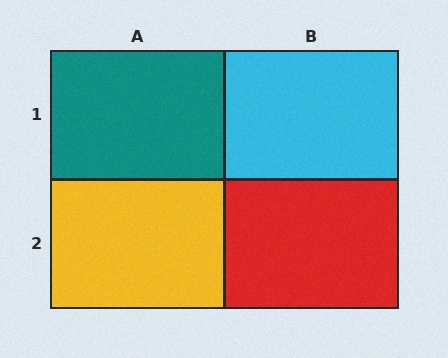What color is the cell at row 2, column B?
Red.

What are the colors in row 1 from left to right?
Teal, cyan.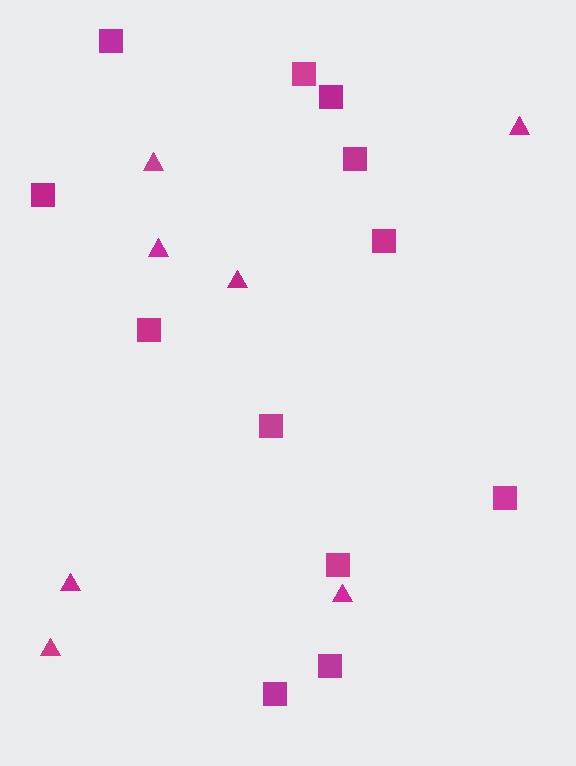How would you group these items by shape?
There are 2 groups: one group of triangles (7) and one group of squares (12).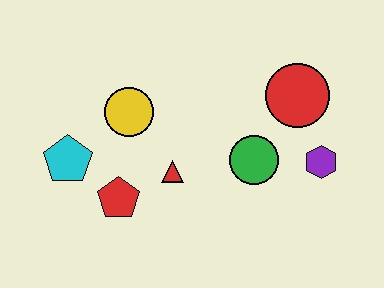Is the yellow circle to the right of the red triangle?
No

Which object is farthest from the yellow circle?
The purple hexagon is farthest from the yellow circle.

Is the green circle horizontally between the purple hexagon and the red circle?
No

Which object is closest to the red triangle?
The red pentagon is closest to the red triangle.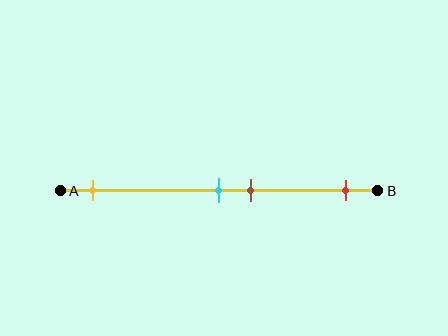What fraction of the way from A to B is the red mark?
The red mark is approximately 90% (0.9) of the way from A to B.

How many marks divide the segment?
There are 4 marks dividing the segment.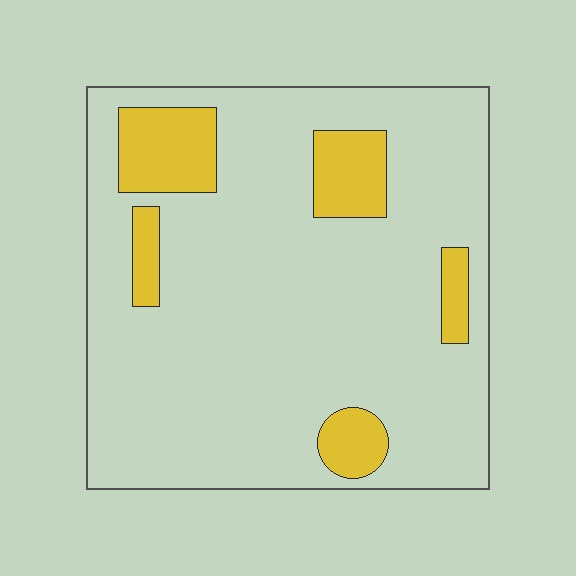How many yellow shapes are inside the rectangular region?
5.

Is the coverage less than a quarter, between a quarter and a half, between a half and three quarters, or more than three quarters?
Less than a quarter.